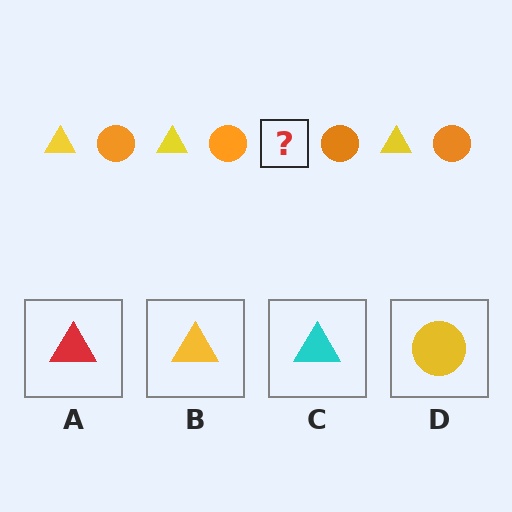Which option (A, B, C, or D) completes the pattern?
B.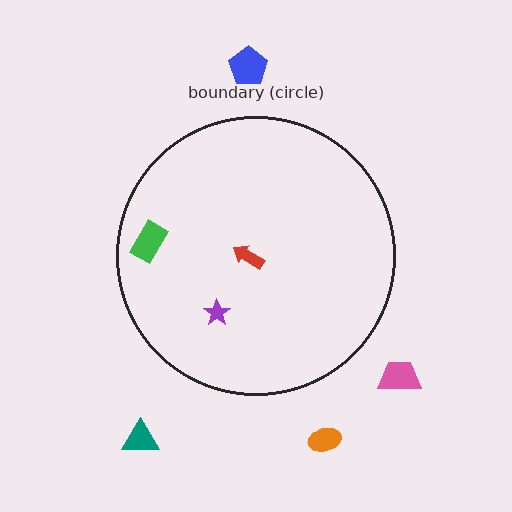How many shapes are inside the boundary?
3 inside, 4 outside.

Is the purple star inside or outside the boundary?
Inside.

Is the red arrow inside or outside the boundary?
Inside.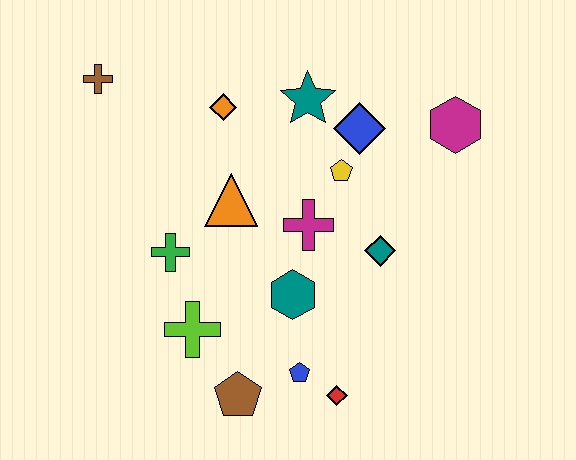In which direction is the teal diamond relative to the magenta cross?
The teal diamond is to the right of the magenta cross.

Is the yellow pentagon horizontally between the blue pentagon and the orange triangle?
No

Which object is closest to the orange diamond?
The teal star is closest to the orange diamond.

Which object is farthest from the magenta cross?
The brown cross is farthest from the magenta cross.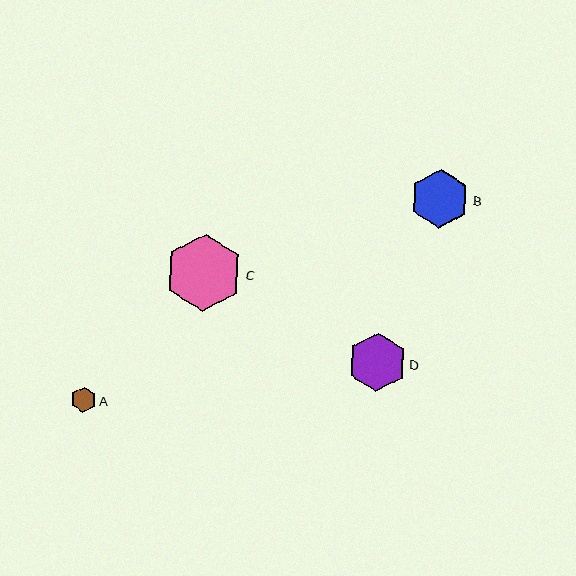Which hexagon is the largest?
Hexagon C is the largest with a size of approximately 77 pixels.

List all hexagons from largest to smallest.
From largest to smallest: C, B, D, A.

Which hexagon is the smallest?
Hexagon A is the smallest with a size of approximately 25 pixels.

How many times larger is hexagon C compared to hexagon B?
Hexagon C is approximately 1.3 times the size of hexagon B.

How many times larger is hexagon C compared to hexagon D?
Hexagon C is approximately 1.3 times the size of hexagon D.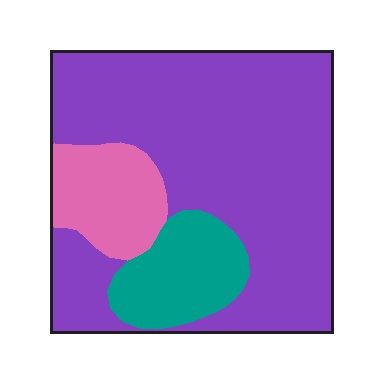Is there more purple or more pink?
Purple.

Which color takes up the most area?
Purple, at roughly 70%.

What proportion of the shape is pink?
Pink covers around 15% of the shape.